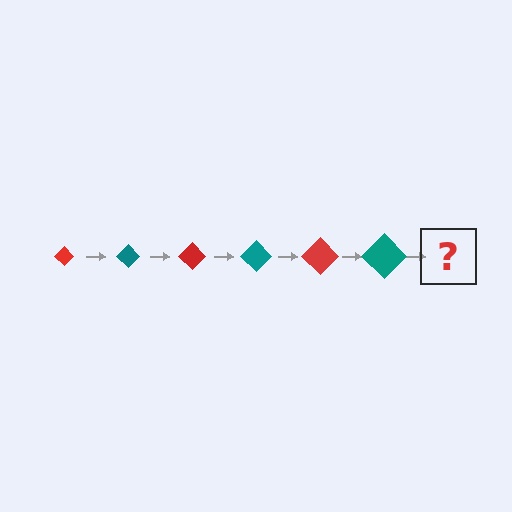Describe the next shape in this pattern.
It should be a red diamond, larger than the previous one.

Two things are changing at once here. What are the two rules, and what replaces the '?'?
The two rules are that the diamond grows larger each step and the color cycles through red and teal. The '?' should be a red diamond, larger than the previous one.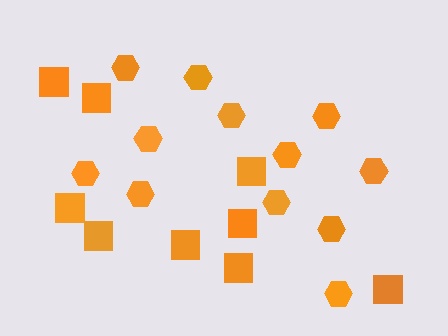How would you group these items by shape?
There are 2 groups: one group of squares (9) and one group of hexagons (12).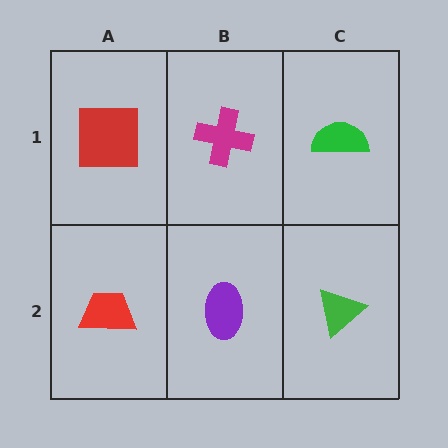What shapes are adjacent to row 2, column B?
A magenta cross (row 1, column B), a red trapezoid (row 2, column A), a green triangle (row 2, column C).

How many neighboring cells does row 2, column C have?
2.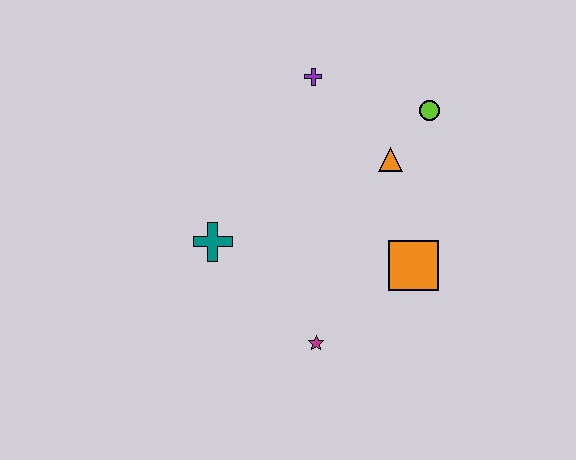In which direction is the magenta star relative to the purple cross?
The magenta star is below the purple cross.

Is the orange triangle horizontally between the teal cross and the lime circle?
Yes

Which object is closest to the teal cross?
The magenta star is closest to the teal cross.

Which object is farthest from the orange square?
The purple cross is farthest from the orange square.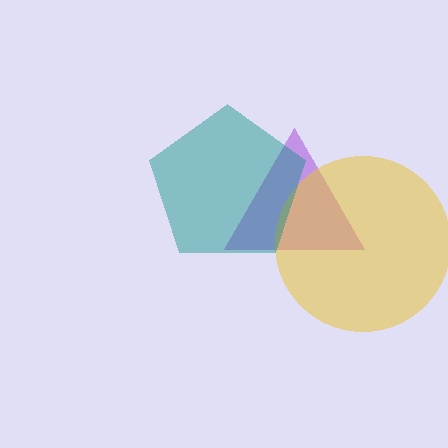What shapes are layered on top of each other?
The layered shapes are: a purple triangle, a yellow circle, a teal pentagon.